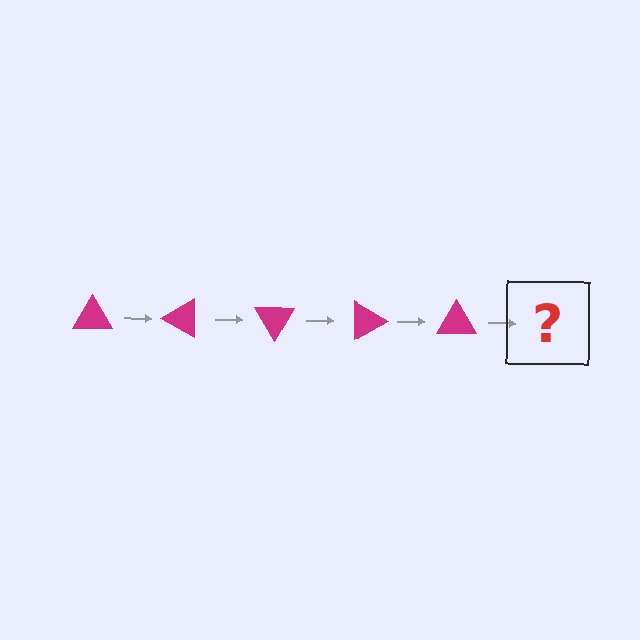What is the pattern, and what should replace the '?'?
The pattern is that the triangle rotates 30 degrees each step. The '?' should be a magenta triangle rotated 150 degrees.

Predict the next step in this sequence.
The next step is a magenta triangle rotated 150 degrees.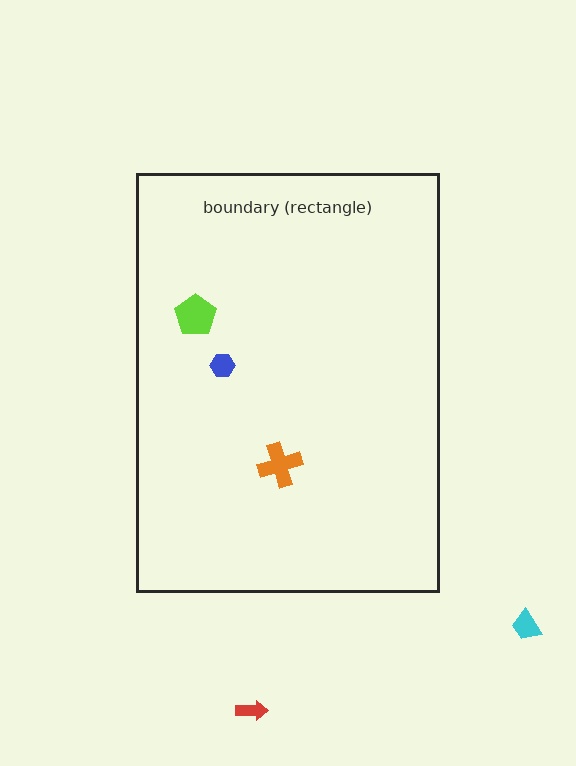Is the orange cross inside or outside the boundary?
Inside.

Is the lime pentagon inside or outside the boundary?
Inside.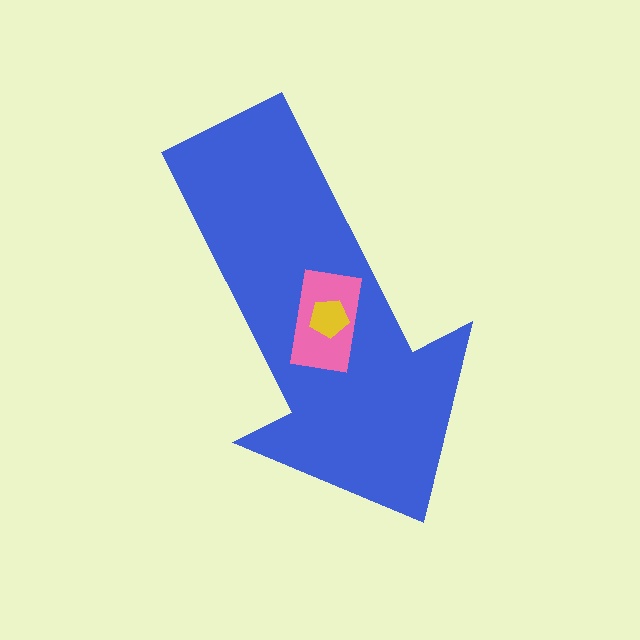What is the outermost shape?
The blue arrow.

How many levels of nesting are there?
3.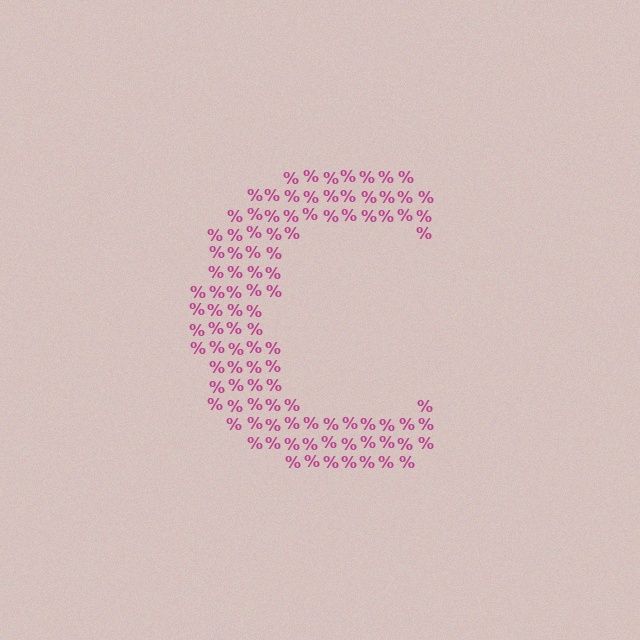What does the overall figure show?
The overall figure shows the letter C.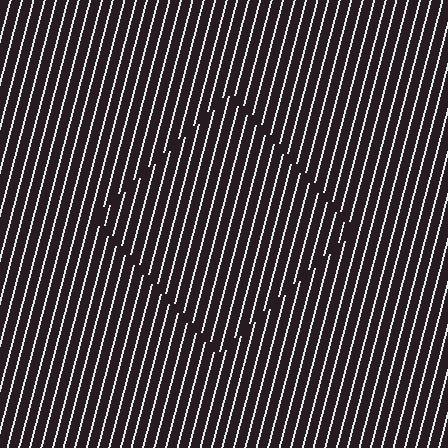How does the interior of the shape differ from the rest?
The interior of the shape contains the same grating, shifted by half a period — the contour is defined by the phase discontinuity where line-ends from the inner and outer gratings abut.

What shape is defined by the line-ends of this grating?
An illusory square. The interior of the shape contains the same grating, shifted by half a period — the contour is defined by the phase discontinuity where line-ends from the inner and outer gratings abut.